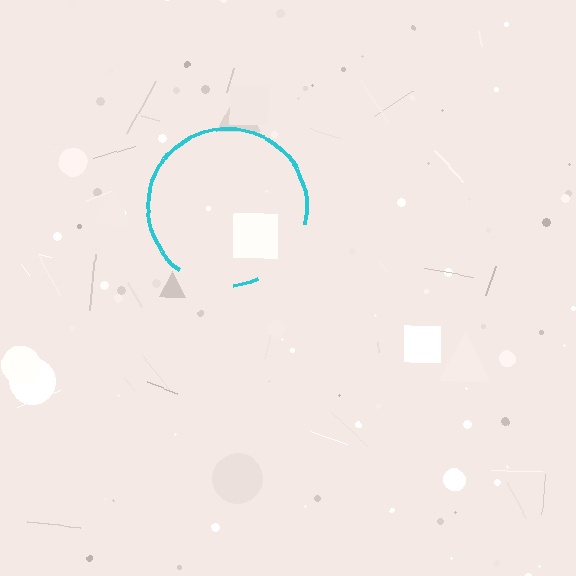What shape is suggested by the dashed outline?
The dashed outline suggests a circle.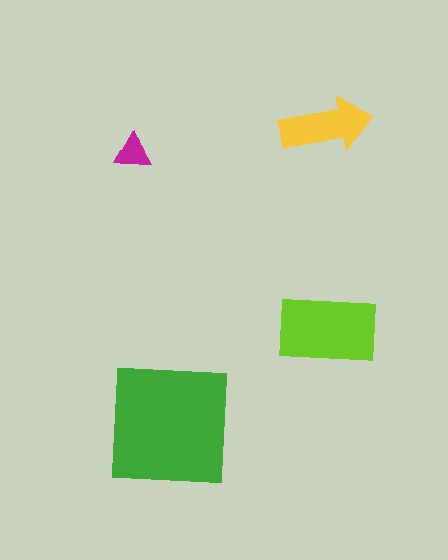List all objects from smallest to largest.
The magenta triangle, the yellow arrow, the lime rectangle, the green square.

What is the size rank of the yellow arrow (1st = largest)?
3rd.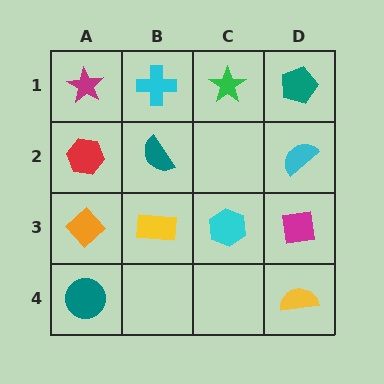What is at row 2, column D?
A cyan semicircle.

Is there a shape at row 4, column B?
No, that cell is empty.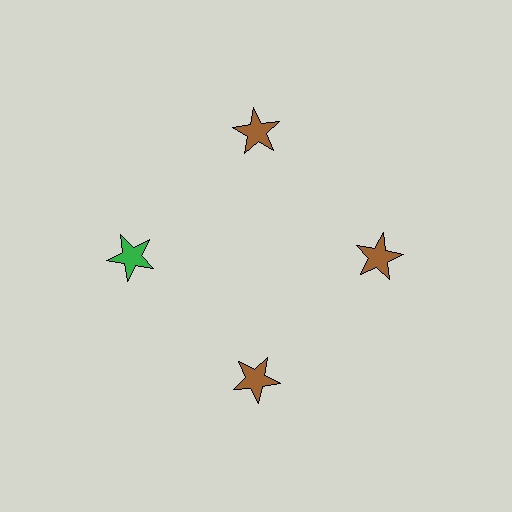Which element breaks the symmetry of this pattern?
The green star at roughly the 9 o'clock position breaks the symmetry. All other shapes are brown stars.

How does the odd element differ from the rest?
It has a different color: green instead of brown.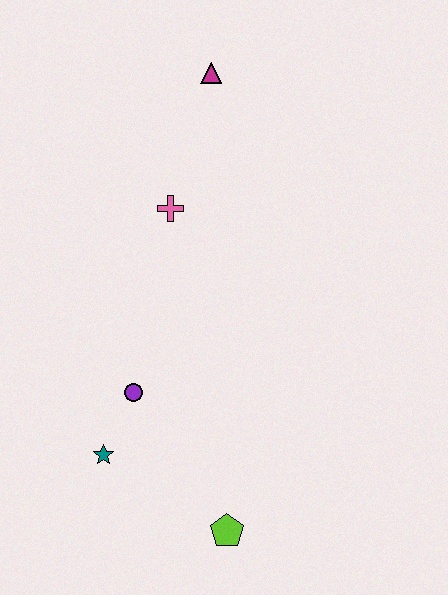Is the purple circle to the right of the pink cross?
No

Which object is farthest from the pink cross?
The lime pentagon is farthest from the pink cross.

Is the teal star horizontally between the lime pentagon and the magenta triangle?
No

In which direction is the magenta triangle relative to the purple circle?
The magenta triangle is above the purple circle.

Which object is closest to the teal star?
The purple circle is closest to the teal star.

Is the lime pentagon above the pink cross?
No